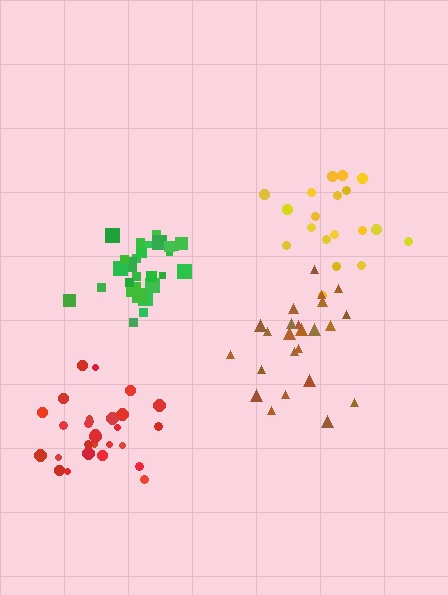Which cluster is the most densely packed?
Green.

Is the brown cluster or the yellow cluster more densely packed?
Brown.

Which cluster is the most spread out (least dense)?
Yellow.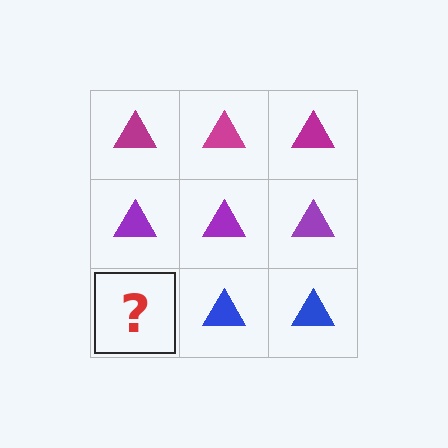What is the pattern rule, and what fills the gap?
The rule is that each row has a consistent color. The gap should be filled with a blue triangle.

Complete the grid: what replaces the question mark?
The question mark should be replaced with a blue triangle.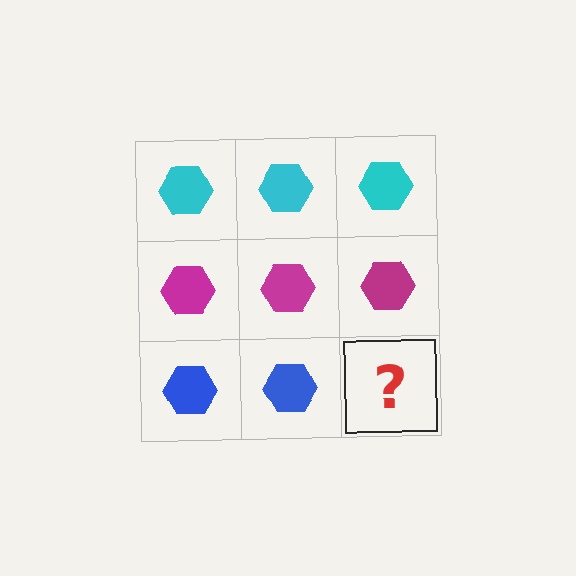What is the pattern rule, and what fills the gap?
The rule is that each row has a consistent color. The gap should be filled with a blue hexagon.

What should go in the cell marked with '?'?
The missing cell should contain a blue hexagon.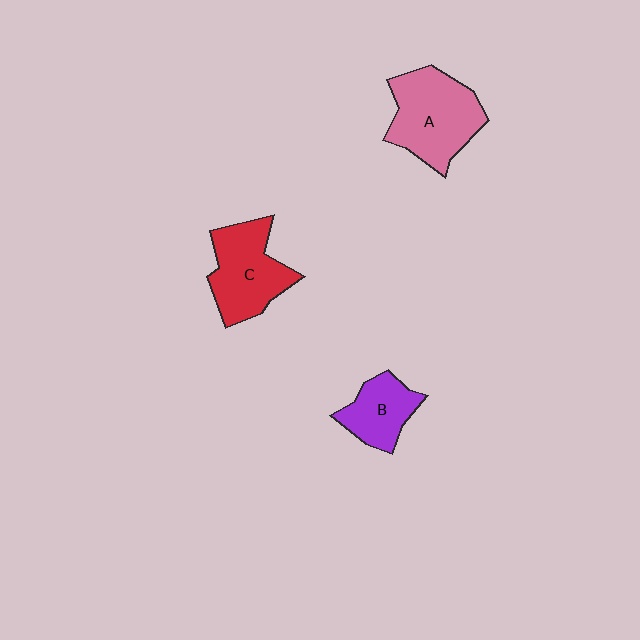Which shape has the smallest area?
Shape B (purple).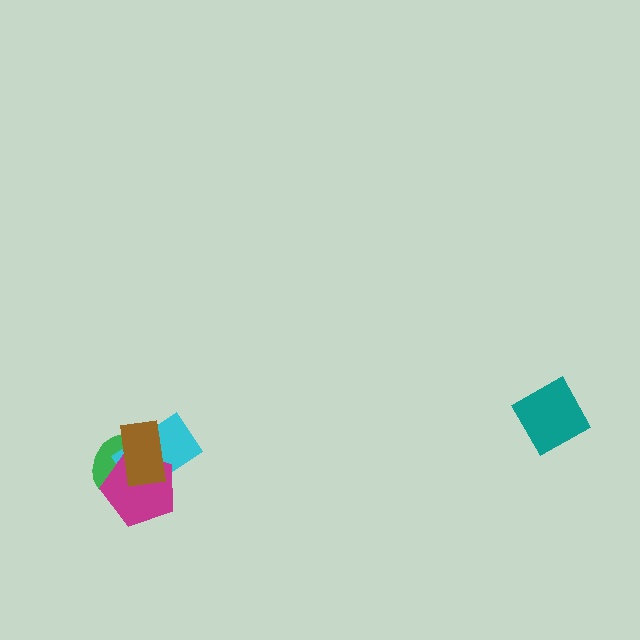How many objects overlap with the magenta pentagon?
3 objects overlap with the magenta pentagon.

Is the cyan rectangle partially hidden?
Yes, it is partially covered by another shape.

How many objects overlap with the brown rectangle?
3 objects overlap with the brown rectangle.